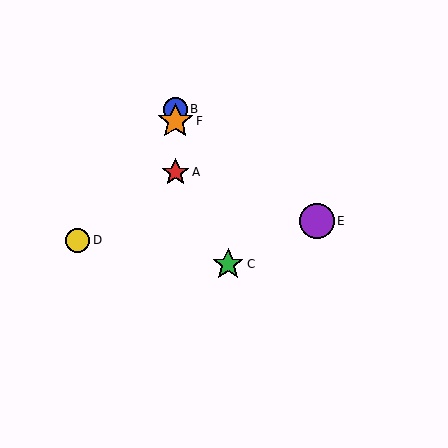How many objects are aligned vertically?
3 objects (A, B, F) are aligned vertically.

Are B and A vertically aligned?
Yes, both are at x≈175.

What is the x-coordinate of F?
Object F is at x≈175.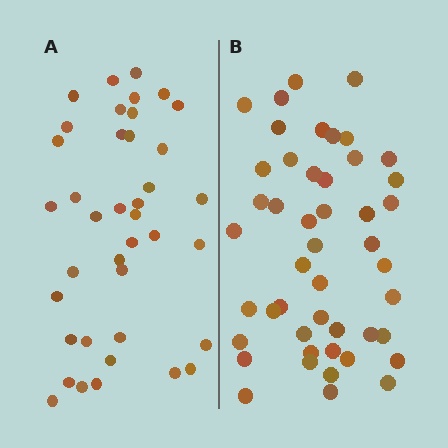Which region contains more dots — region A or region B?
Region B (the right region) has more dots.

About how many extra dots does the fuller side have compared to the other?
Region B has roughly 8 or so more dots than region A.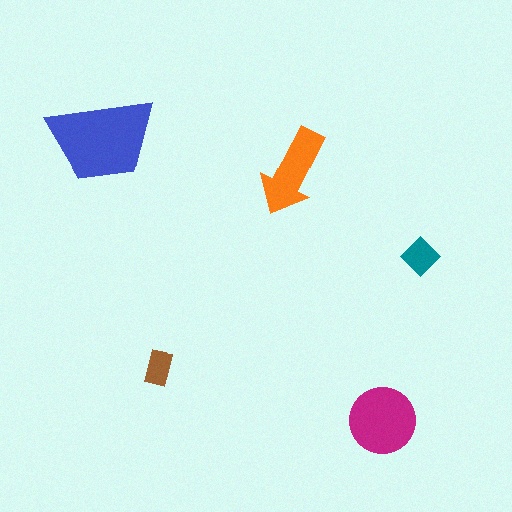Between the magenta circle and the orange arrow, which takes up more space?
The magenta circle.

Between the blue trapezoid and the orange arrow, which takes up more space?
The blue trapezoid.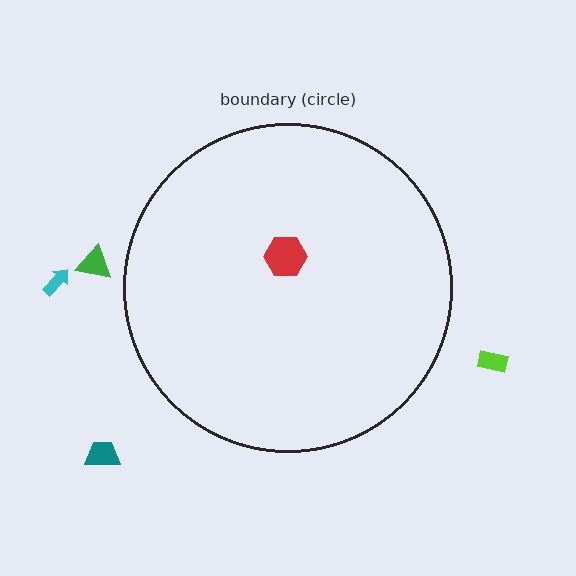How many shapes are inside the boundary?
1 inside, 4 outside.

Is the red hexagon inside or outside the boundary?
Inside.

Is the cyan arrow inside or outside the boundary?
Outside.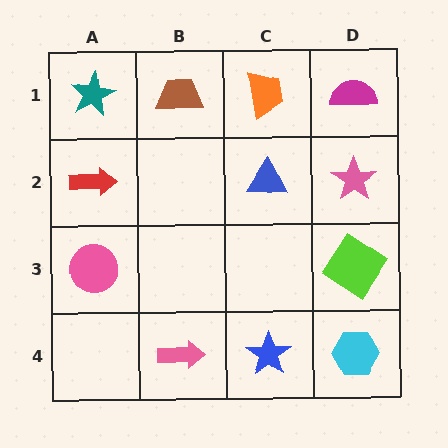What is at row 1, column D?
A magenta semicircle.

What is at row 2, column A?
A red arrow.